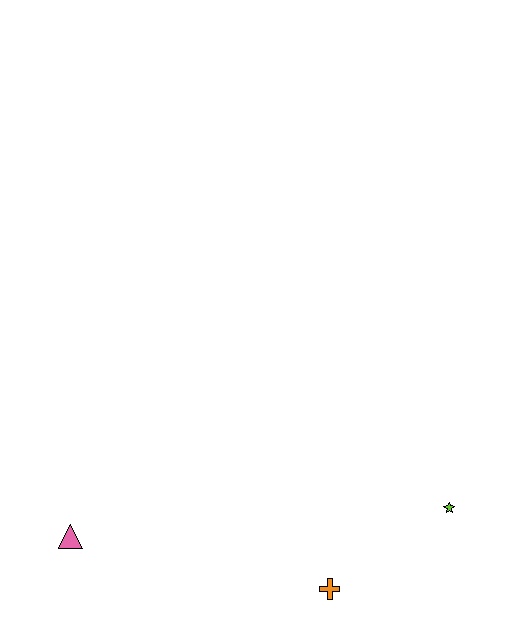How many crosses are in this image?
There is 1 cross.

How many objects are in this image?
There are 3 objects.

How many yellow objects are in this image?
There are no yellow objects.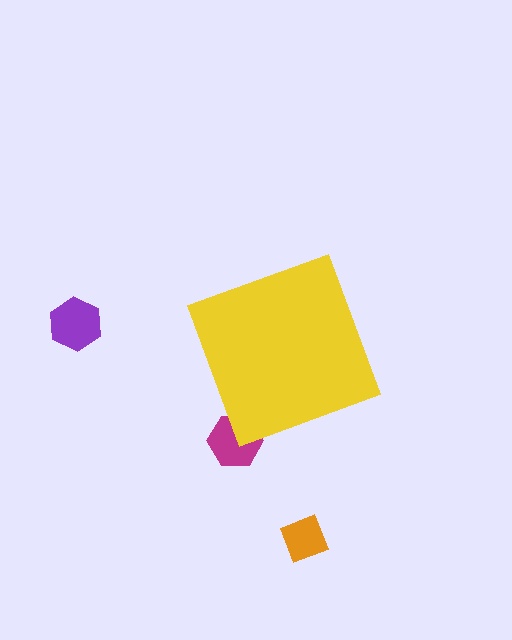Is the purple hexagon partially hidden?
No, the purple hexagon is fully visible.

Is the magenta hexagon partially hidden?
Yes, the magenta hexagon is partially hidden behind the yellow diamond.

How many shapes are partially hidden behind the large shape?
1 shape is partially hidden.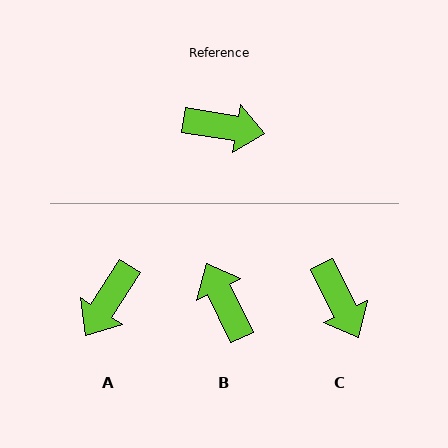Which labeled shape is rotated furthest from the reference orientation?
B, about 125 degrees away.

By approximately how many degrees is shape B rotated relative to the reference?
Approximately 125 degrees counter-clockwise.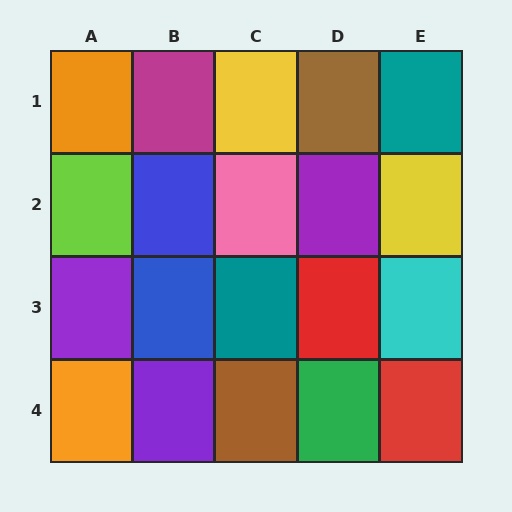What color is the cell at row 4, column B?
Purple.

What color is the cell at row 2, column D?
Purple.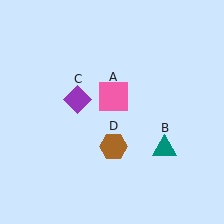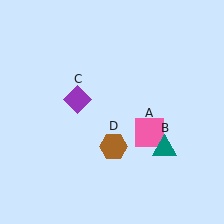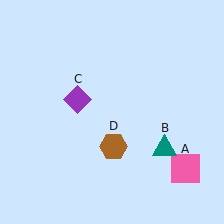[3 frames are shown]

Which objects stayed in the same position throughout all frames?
Teal triangle (object B) and purple diamond (object C) and brown hexagon (object D) remained stationary.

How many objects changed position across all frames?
1 object changed position: pink square (object A).